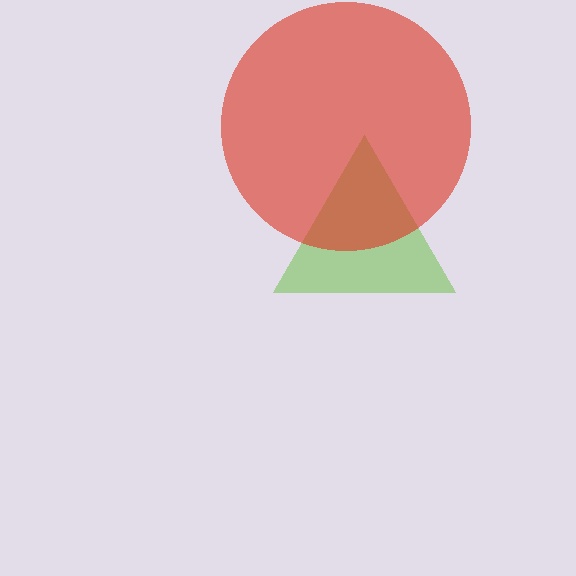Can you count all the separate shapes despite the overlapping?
Yes, there are 2 separate shapes.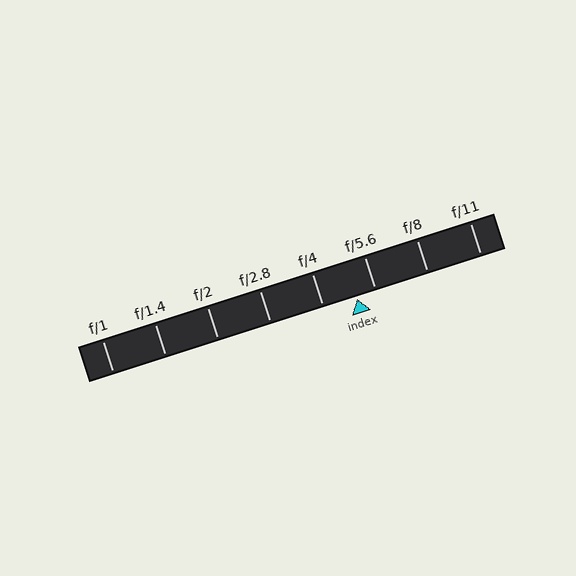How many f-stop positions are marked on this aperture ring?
There are 8 f-stop positions marked.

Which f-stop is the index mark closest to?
The index mark is closest to f/5.6.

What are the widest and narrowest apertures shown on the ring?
The widest aperture shown is f/1 and the narrowest is f/11.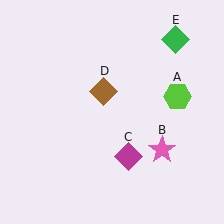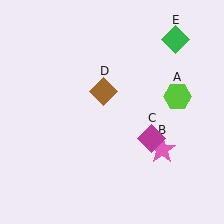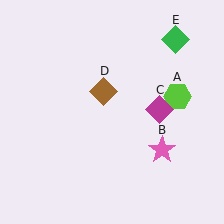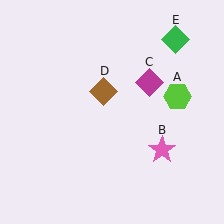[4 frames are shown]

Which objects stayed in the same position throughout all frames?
Lime hexagon (object A) and pink star (object B) and brown diamond (object D) and green diamond (object E) remained stationary.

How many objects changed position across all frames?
1 object changed position: magenta diamond (object C).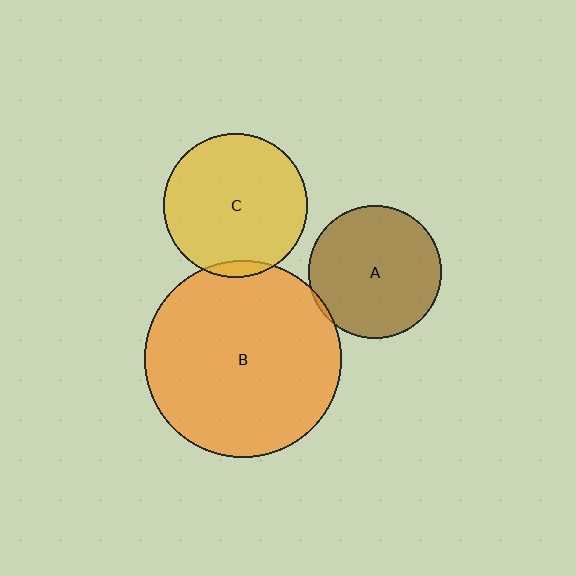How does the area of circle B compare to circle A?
Approximately 2.2 times.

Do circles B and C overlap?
Yes.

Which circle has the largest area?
Circle B (orange).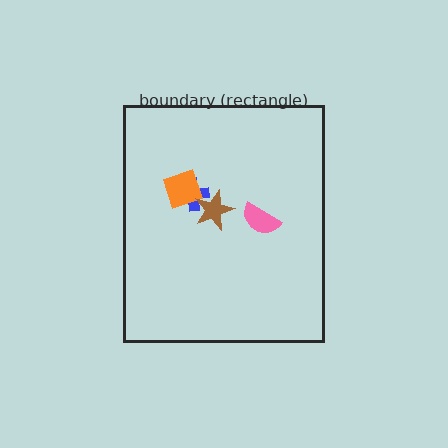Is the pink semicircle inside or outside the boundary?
Inside.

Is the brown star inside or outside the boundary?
Inside.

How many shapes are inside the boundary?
4 inside, 0 outside.